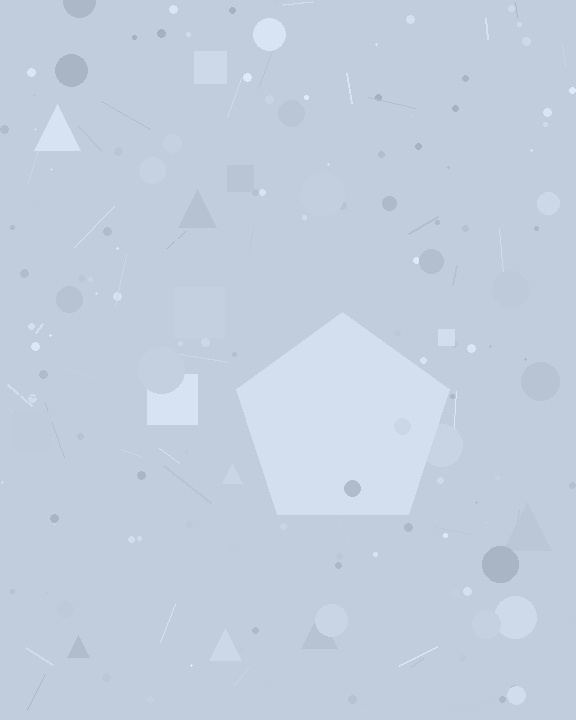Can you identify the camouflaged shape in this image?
The camouflaged shape is a pentagon.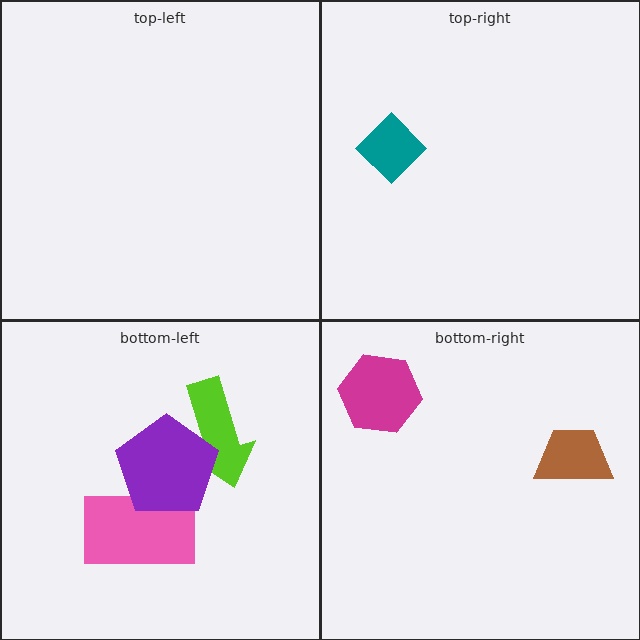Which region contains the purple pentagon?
The bottom-left region.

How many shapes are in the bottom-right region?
2.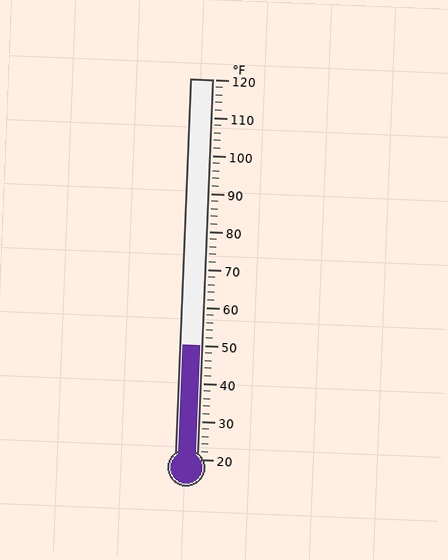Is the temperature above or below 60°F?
The temperature is below 60°F.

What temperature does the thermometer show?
The thermometer shows approximately 50°F.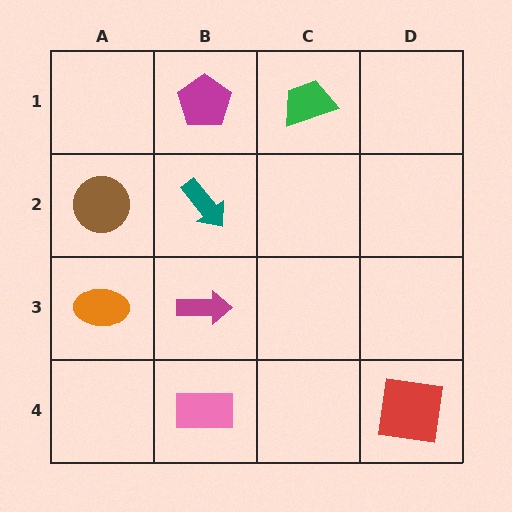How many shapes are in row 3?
2 shapes.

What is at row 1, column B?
A magenta pentagon.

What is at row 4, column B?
A pink rectangle.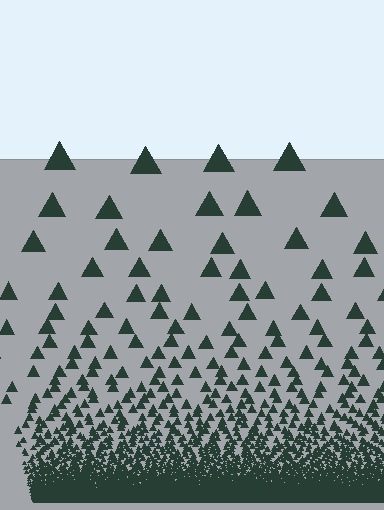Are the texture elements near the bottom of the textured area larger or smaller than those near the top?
Smaller. The gradient is inverted — elements near the bottom are smaller and denser.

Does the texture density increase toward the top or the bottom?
Density increases toward the bottom.